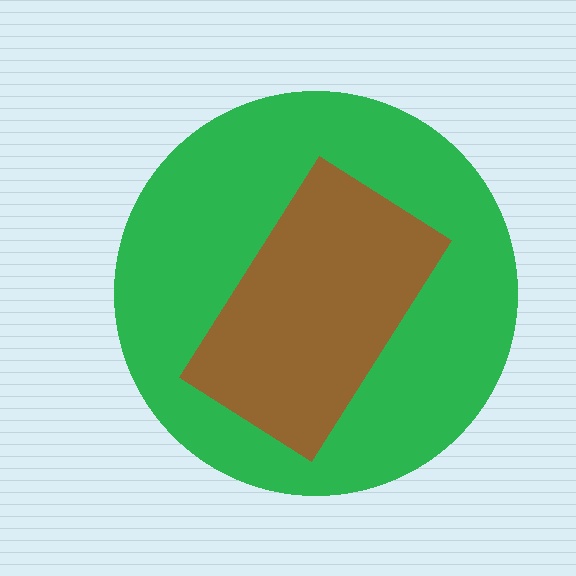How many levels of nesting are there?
2.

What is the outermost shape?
The green circle.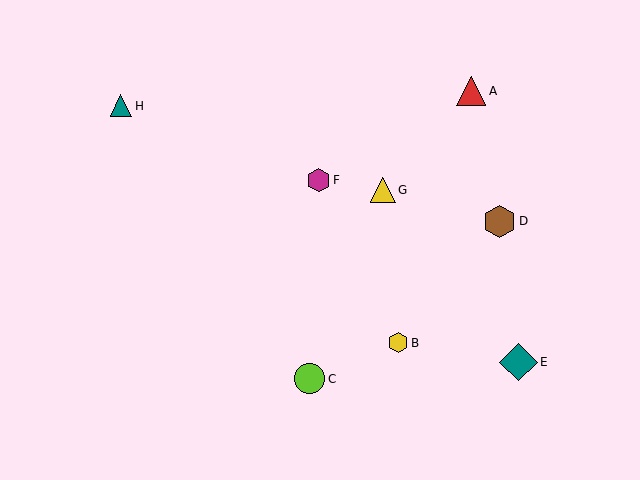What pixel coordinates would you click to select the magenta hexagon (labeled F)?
Click at (319, 180) to select the magenta hexagon F.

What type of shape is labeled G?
Shape G is a yellow triangle.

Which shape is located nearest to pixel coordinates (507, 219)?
The brown hexagon (labeled D) at (500, 221) is nearest to that location.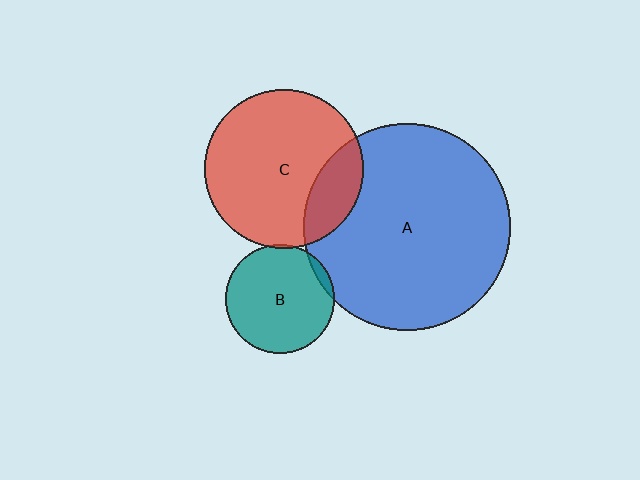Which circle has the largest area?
Circle A (blue).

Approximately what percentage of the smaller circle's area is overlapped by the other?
Approximately 5%.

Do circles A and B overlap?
Yes.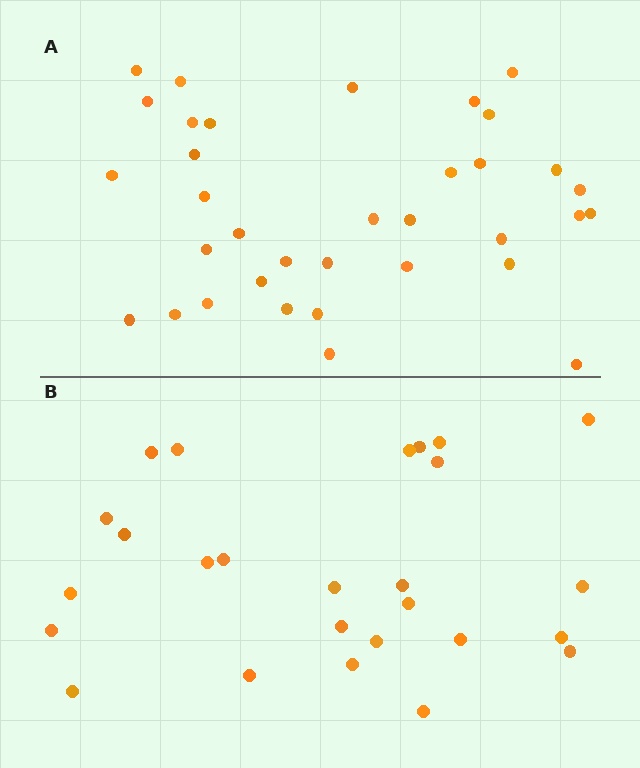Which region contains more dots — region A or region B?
Region A (the top region) has more dots.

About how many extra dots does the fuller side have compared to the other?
Region A has roughly 8 or so more dots than region B.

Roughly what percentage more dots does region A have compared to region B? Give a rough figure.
About 35% more.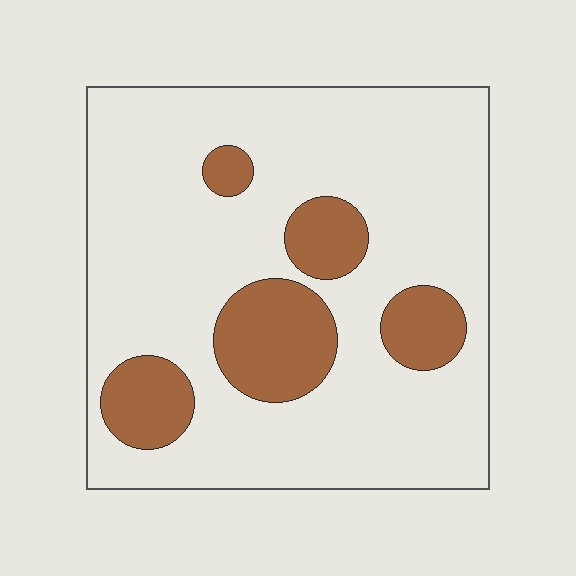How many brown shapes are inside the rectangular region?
5.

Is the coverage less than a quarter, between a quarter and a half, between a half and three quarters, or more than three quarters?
Less than a quarter.